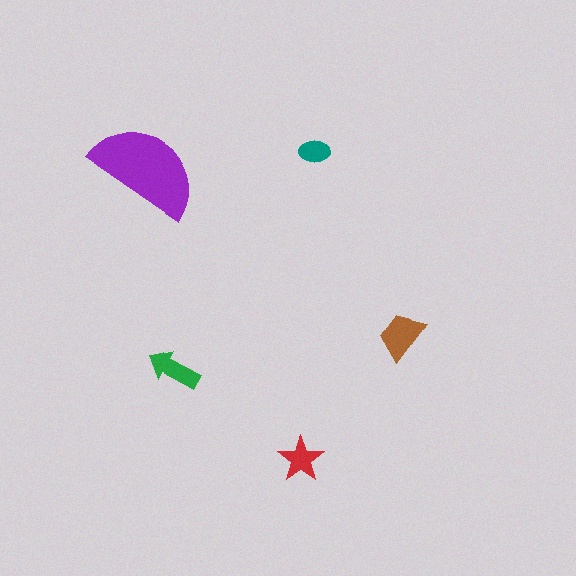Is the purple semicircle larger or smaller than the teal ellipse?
Larger.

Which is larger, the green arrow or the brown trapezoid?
The brown trapezoid.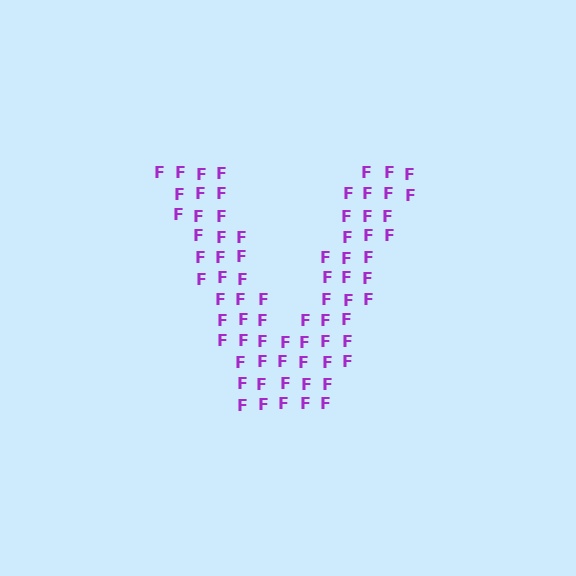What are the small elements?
The small elements are letter F's.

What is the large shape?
The large shape is the letter V.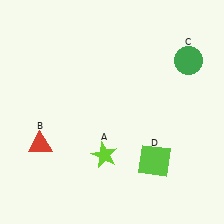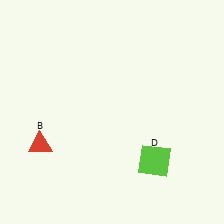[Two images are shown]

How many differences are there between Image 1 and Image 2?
There are 2 differences between the two images.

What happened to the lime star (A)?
The lime star (A) was removed in Image 2. It was in the bottom-left area of Image 1.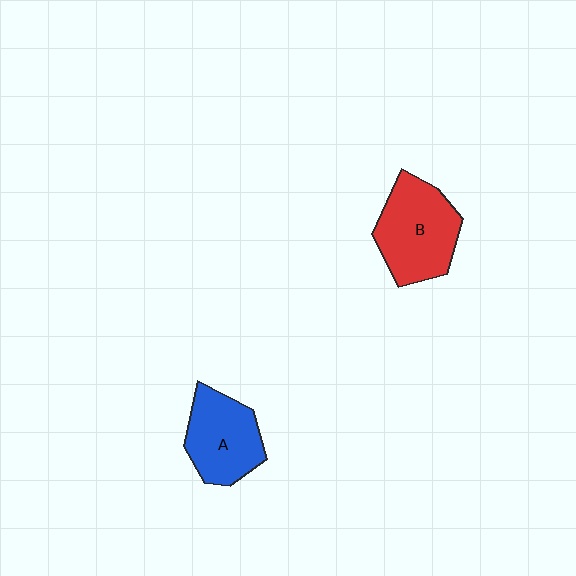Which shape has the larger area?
Shape B (red).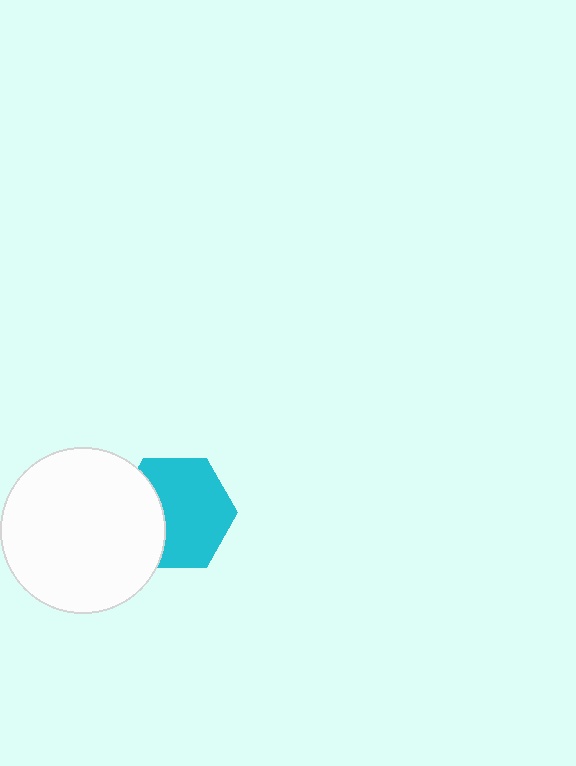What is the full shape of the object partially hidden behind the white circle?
The partially hidden object is a cyan hexagon.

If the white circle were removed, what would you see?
You would see the complete cyan hexagon.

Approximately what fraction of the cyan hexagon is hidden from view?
Roughly 32% of the cyan hexagon is hidden behind the white circle.